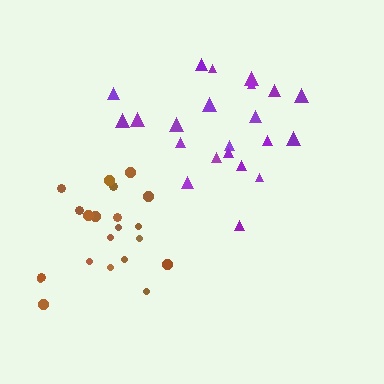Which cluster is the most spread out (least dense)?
Purple.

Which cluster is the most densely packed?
Brown.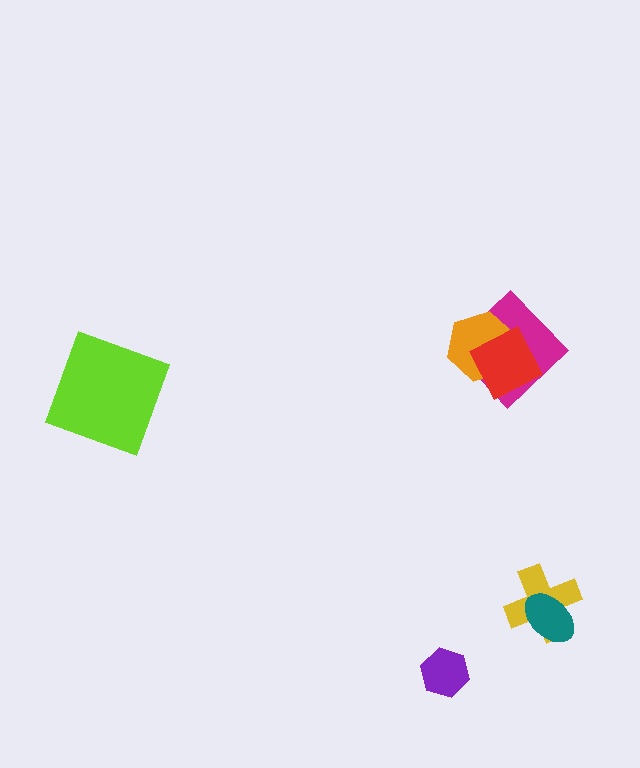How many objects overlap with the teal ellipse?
1 object overlaps with the teal ellipse.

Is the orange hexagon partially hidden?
Yes, it is partially covered by another shape.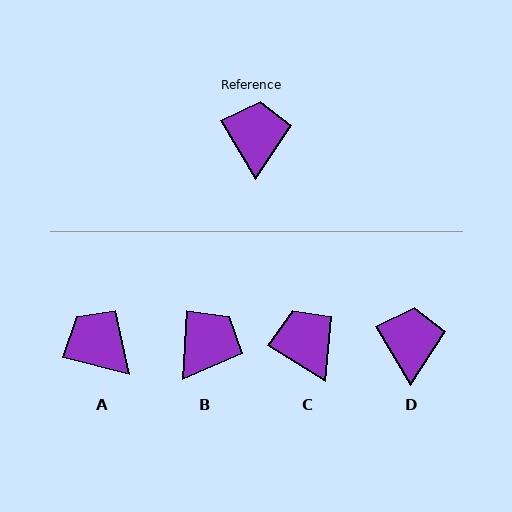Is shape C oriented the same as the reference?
No, it is off by about 28 degrees.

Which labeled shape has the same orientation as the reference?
D.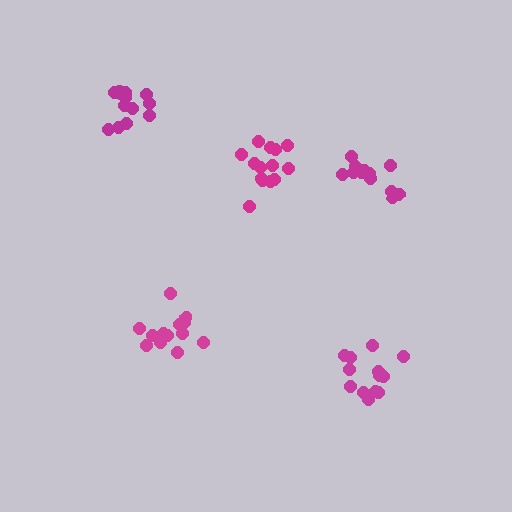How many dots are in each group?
Group 1: 13 dots, Group 2: 14 dots, Group 3: 13 dots, Group 4: 13 dots, Group 5: 14 dots (67 total).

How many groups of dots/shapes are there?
There are 5 groups.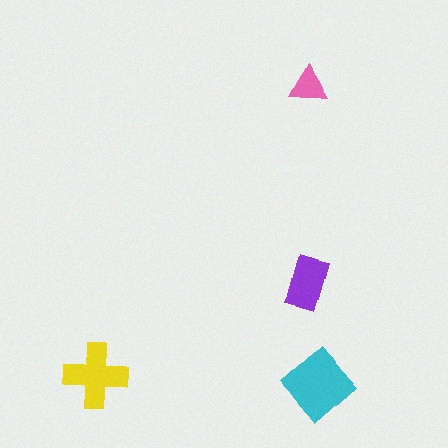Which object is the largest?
The cyan diamond.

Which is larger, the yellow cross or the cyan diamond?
The cyan diamond.